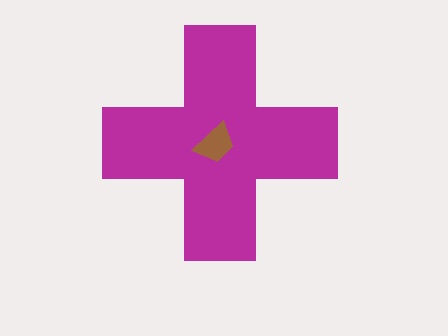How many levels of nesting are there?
2.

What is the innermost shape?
The brown trapezoid.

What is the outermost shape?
The magenta cross.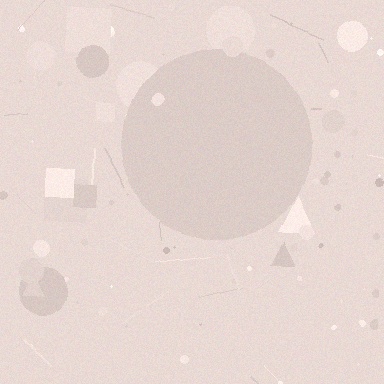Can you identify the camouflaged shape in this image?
The camouflaged shape is a circle.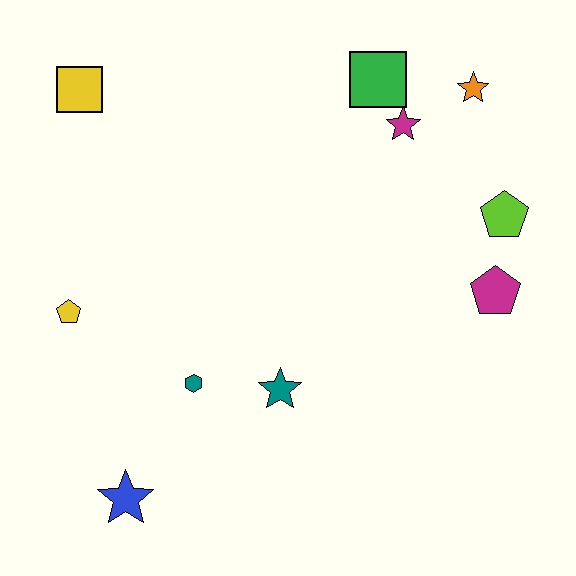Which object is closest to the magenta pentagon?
The lime pentagon is closest to the magenta pentagon.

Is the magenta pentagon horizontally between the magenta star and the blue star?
No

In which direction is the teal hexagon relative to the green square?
The teal hexagon is below the green square.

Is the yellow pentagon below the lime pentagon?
Yes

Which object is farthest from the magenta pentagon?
The yellow square is farthest from the magenta pentagon.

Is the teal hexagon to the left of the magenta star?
Yes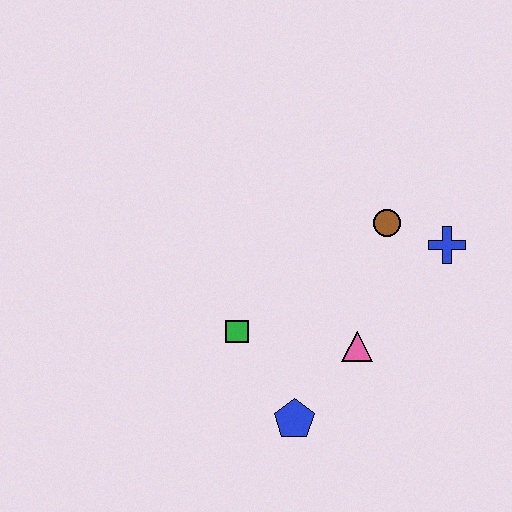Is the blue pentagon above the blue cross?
No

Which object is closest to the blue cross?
The brown circle is closest to the blue cross.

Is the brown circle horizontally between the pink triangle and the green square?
No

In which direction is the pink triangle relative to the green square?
The pink triangle is to the right of the green square.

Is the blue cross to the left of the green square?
No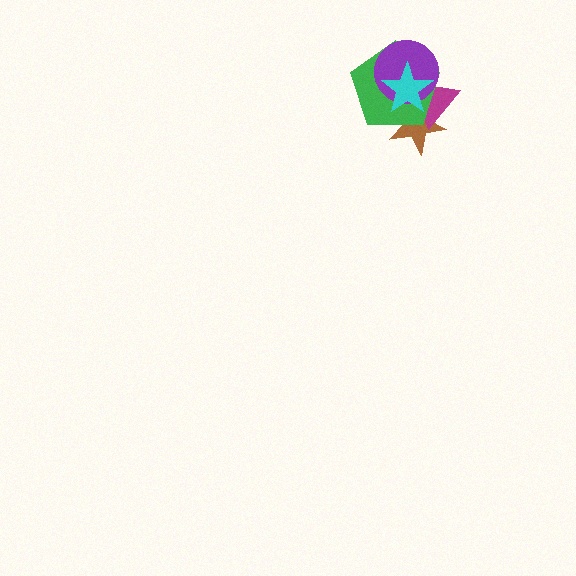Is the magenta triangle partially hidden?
Yes, it is partially covered by another shape.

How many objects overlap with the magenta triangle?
4 objects overlap with the magenta triangle.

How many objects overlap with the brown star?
4 objects overlap with the brown star.